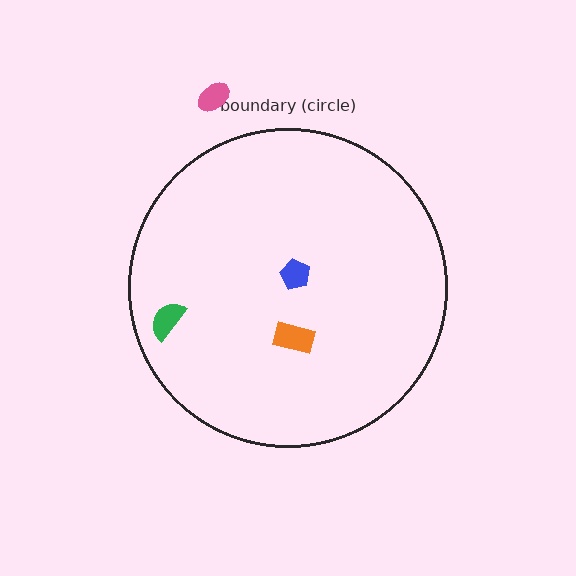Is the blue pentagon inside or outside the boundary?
Inside.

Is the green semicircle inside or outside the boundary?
Inside.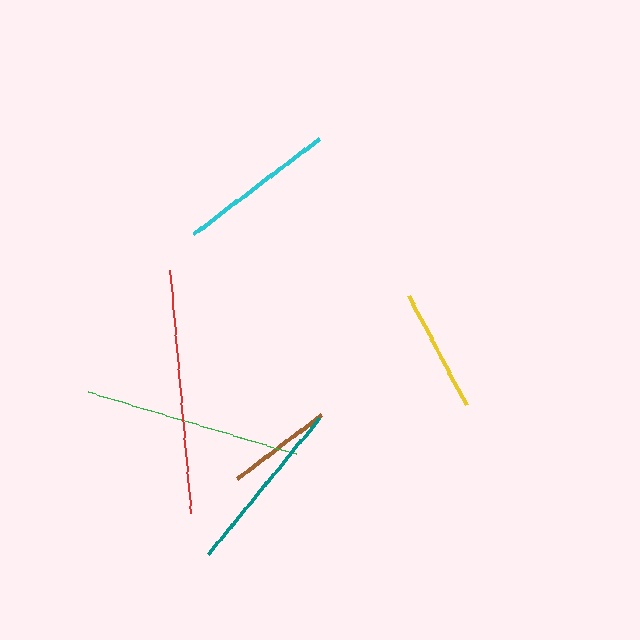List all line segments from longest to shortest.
From longest to shortest: red, green, teal, cyan, yellow, brown.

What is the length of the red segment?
The red segment is approximately 245 pixels long.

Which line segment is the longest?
The red line is the longest at approximately 245 pixels.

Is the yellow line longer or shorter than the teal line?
The teal line is longer than the yellow line.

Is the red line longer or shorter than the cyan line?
The red line is longer than the cyan line.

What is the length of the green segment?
The green segment is approximately 217 pixels long.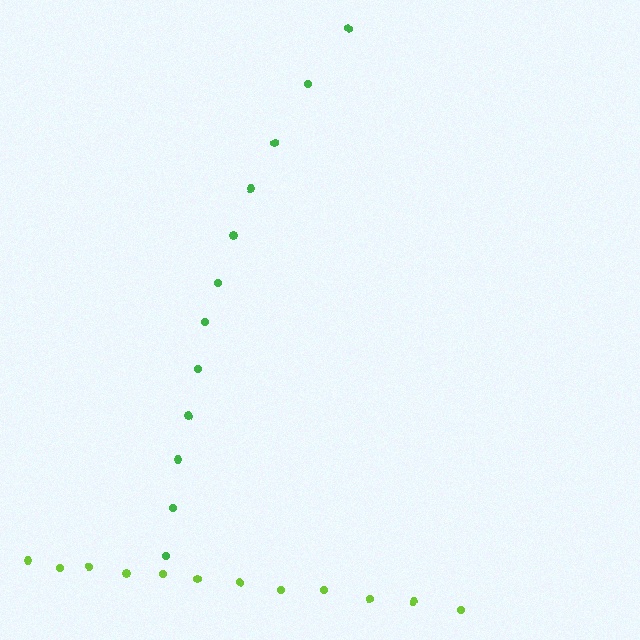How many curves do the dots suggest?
There are 2 distinct paths.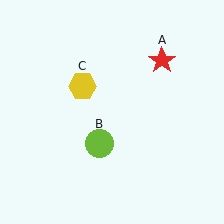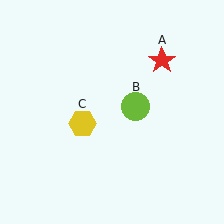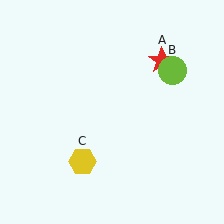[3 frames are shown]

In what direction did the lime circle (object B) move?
The lime circle (object B) moved up and to the right.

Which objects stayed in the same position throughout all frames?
Red star (object A) remained stationary.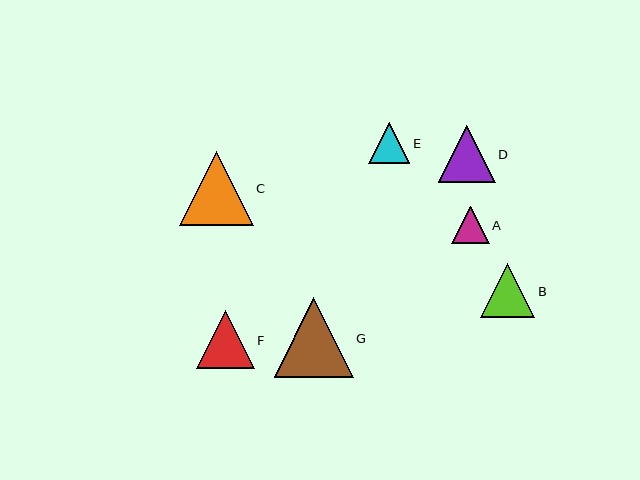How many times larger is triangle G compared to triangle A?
Triangle G is approximately 2.1 times the size of triangle A.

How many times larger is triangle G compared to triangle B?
Triangle G is approximately 1.5 times the size of triangle B.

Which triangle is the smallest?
Triangle A is the smallest with a size of approximately 37 pixels.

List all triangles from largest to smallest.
From largest to smallest: G, C, F, D, B, E, A.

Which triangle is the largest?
Triangle G is the largest with a size of approximately 79 pixels.